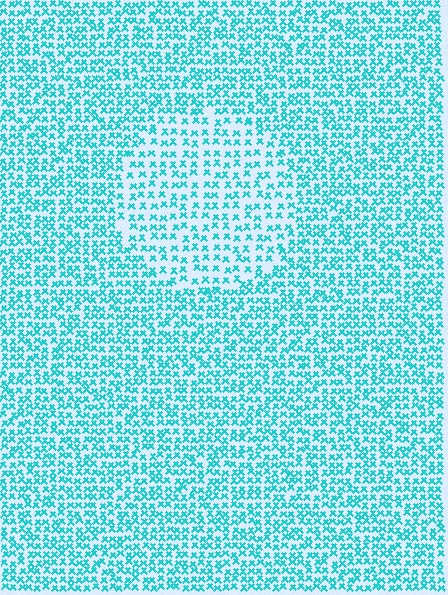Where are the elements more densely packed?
The elements are more densely packed outside the circle boundary.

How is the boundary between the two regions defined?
The boundary is defined by a change in element density (approximately 1.6x ratio). All elements are the same color, size, and shape.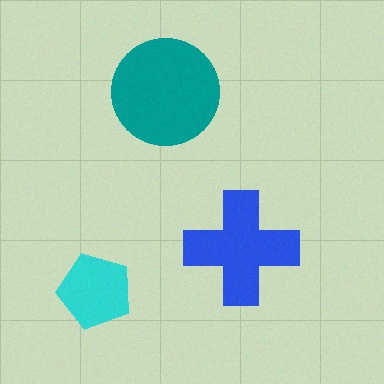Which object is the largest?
The teal circle.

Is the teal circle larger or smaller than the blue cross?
Larger.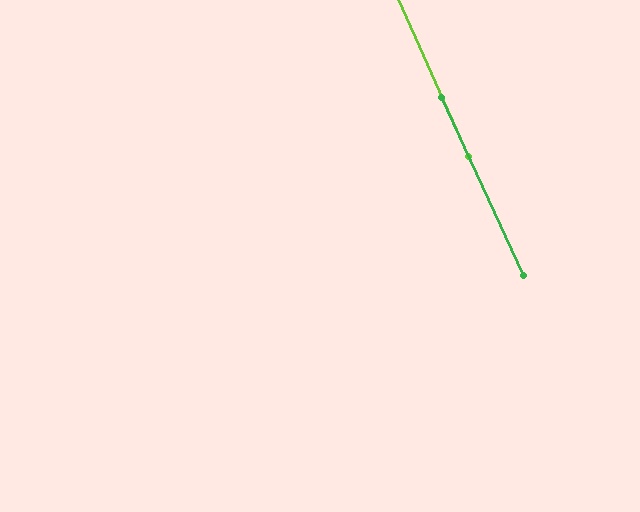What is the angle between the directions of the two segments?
Approximately 1 degree.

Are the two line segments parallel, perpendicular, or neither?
Parallel — their directions differ by only 1.0°.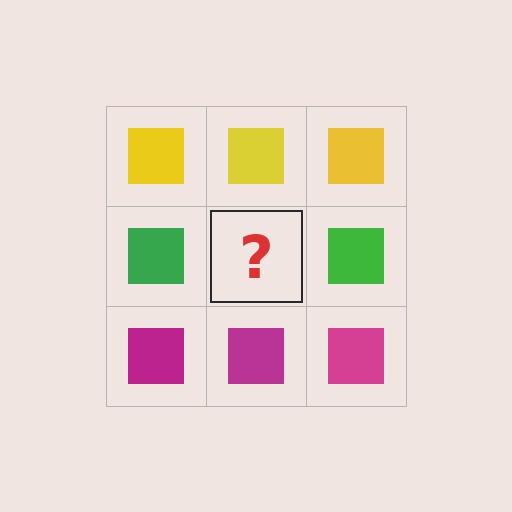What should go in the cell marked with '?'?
The missing cell should contain a green square.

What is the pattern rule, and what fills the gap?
The rule is that each row has a consistent color. The gap should be filled with a green square.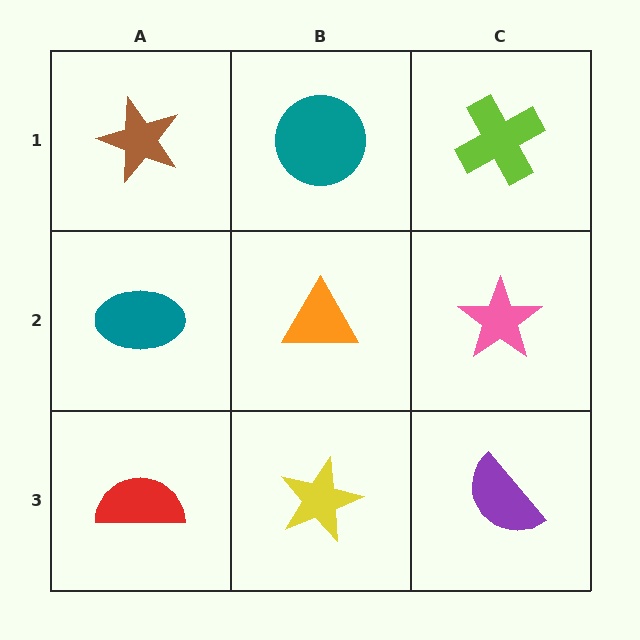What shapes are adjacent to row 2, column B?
A teal circle (row 1, column B), a yellow star (row 3, column B), a teal ellipse (row 2, column A), a pink star (row 2, column C).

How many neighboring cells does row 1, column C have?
2.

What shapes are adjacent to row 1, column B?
An orange triangle (row 2, column B), a brown star (row 1, column A), a lime cross (row 1, column C).